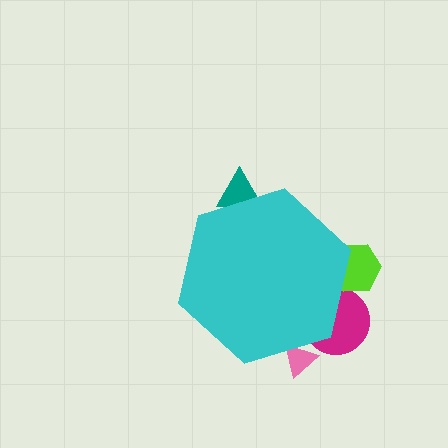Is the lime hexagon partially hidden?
Yes, the lime hexagon is partially hidden behind the cyan hexagon.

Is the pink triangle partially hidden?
Yes, the pink triangle is partially hidden behind the cyan hexagon.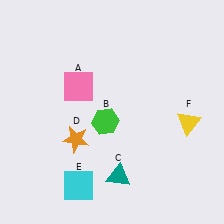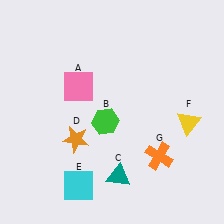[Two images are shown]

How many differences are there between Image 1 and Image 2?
There is 1 difference between the two images.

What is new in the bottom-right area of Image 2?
An orange cross (G) was added in the bottom-right area of Image 2.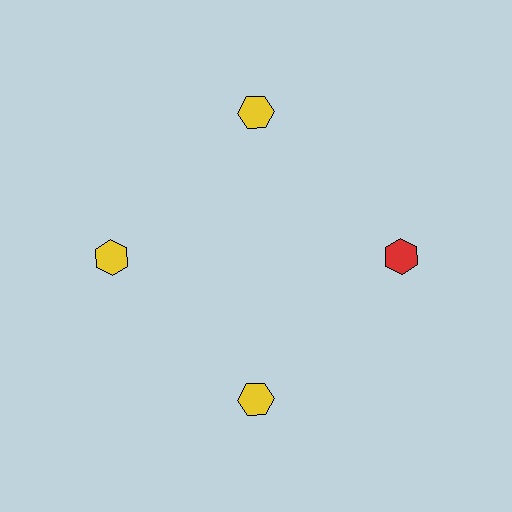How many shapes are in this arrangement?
There are 4 shapes arranged in a ring pattern.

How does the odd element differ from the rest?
It has a different color: red instead of yellow.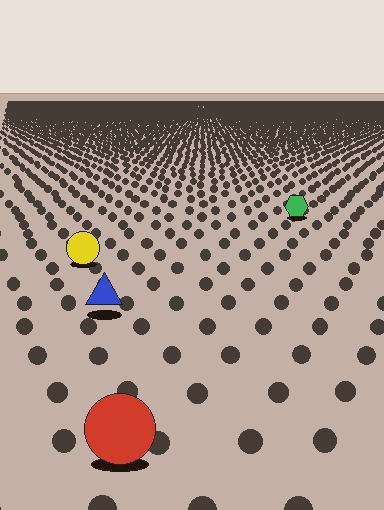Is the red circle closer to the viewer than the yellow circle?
Yes. The red circle is closer — you can tell from the texture gradient: the ground texture is coarser near it.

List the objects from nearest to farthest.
From nearest to farthest: the red circle, the blue triangle, the yellow circle, the green hexagon.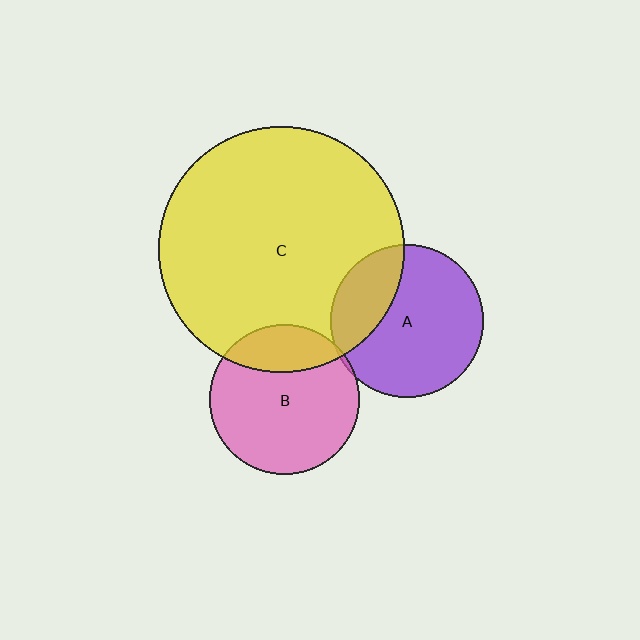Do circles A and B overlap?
Yes.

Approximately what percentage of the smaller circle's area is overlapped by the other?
Approximately 5%.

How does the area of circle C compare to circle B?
Approximately 2.7 times.